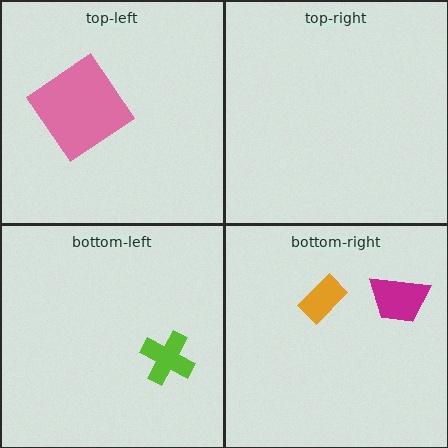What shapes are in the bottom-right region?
The orange rectangle, the magenta trapezoid.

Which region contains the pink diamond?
The top-left region.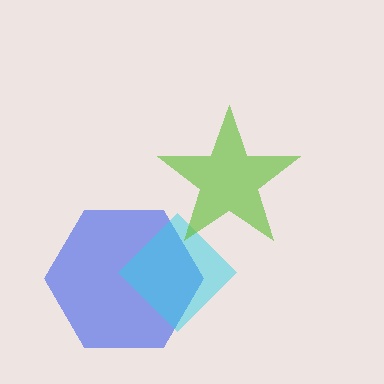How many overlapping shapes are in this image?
There are 3 overlapping shapes in the image.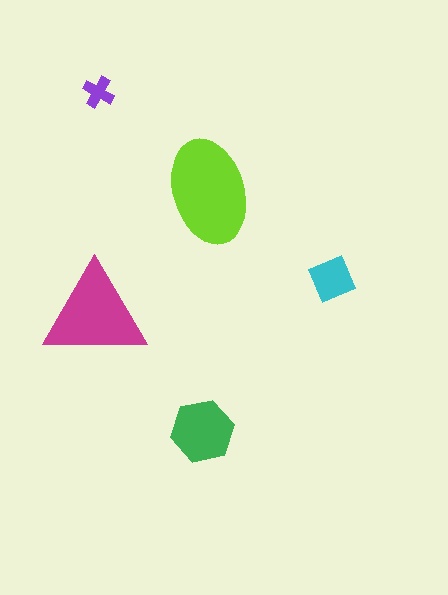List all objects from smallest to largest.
The purple cross, the cyan diamond, the green hexagon, the magenta triangle, the lime ellipse.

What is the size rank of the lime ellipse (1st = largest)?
1st.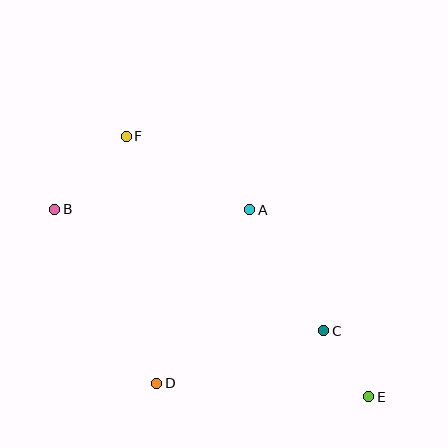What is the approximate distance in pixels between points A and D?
The distance between A and D is approximately 197 pixels.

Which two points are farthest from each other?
Points B and E are farthest from each other.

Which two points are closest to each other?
Points C and E are closest to each other.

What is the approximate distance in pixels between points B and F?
The distance between B and F is approximately 102 pixels.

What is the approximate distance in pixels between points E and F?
The distance between E and F is approximately 356 pixels.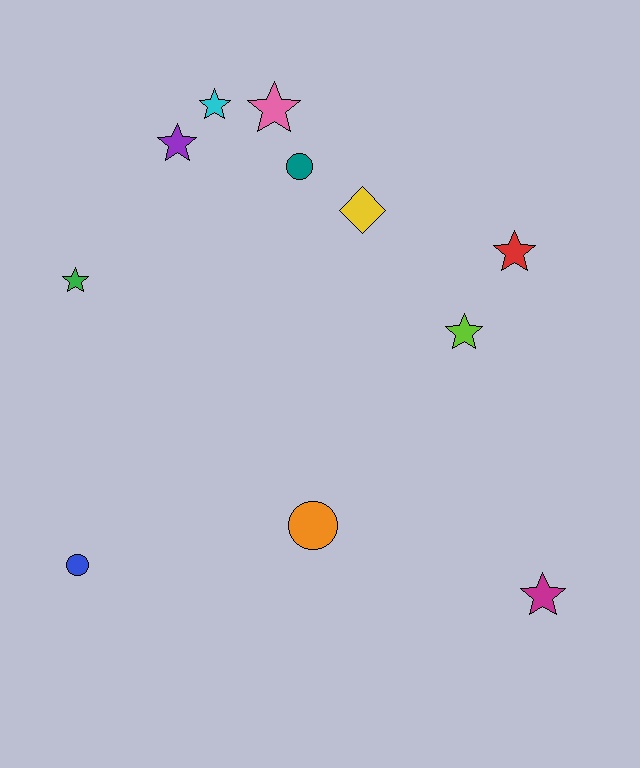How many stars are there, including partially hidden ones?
There are 7 stars.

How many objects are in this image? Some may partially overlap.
There are 11 objects.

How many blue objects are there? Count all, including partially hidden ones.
There is 1 blue object.